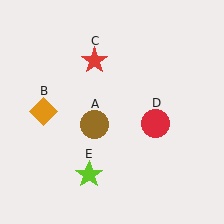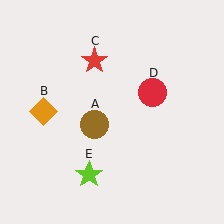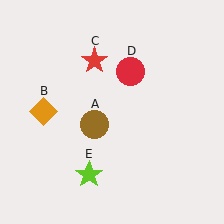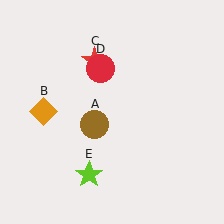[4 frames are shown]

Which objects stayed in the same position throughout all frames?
Brown circle (object A) and orange diamond (object B) and red star (object C) and lime star (object E) remained stationary.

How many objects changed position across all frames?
1 object changed position: red circle (object D).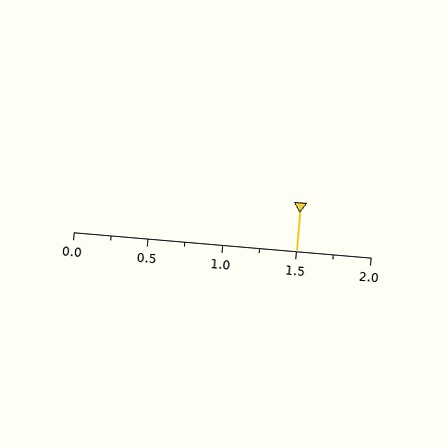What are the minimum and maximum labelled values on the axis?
The axis runs from 0.0 to 2.0.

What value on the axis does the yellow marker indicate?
The marker indicates approximately 1.5.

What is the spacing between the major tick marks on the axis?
The major ticks are spaced 0.5 apart.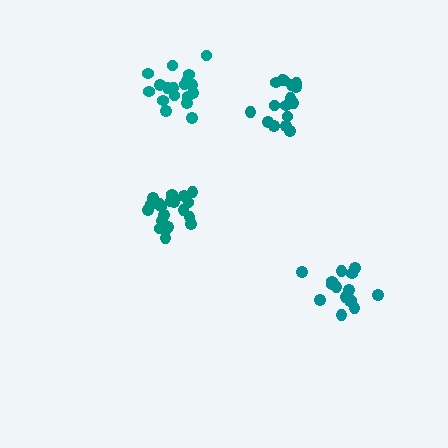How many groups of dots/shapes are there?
There are 4 groups.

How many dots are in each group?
Group 1: 20 dots, Group 2: 18 dots, Group 3: 15 dots, Group 4: 16 dots (69 total).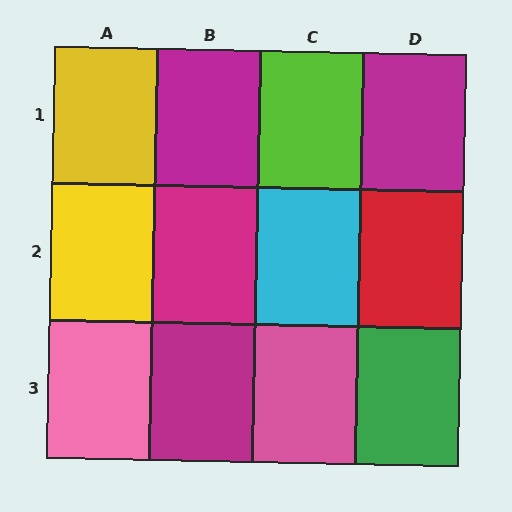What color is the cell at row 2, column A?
Yellow.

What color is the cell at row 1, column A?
Yellow.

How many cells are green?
1 cell is green.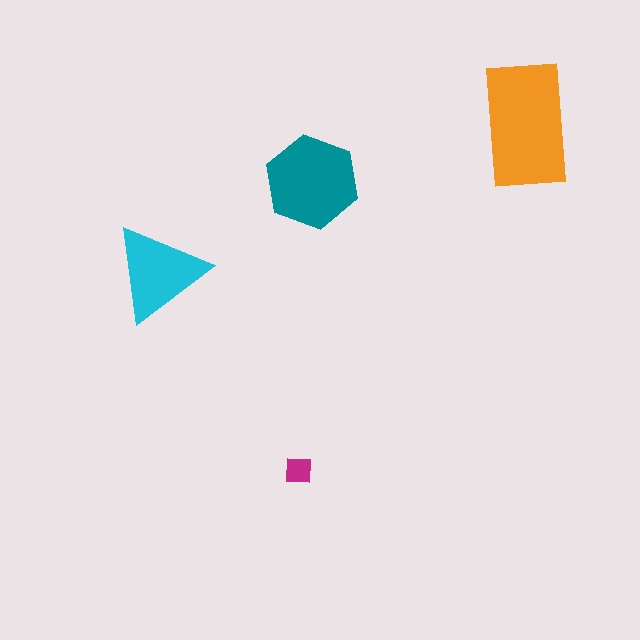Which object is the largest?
The orange rectangle.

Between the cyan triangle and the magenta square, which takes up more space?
The cyan triangle.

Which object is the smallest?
The magenta square.